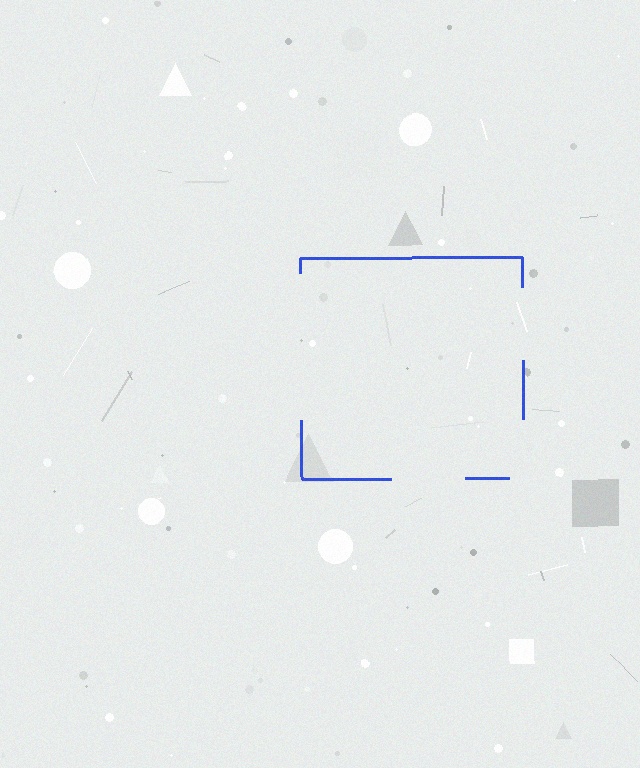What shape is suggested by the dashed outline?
The dashed outline suggests a square.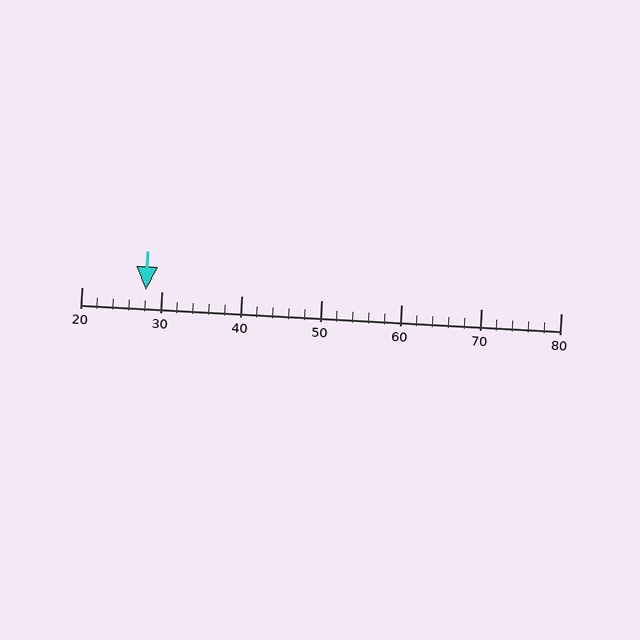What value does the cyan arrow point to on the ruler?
The cyan arrow points to approximately 28.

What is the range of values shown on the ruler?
The ruler shows values from 20 to 80.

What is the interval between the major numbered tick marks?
The major tick marks are spaced 10 units apart.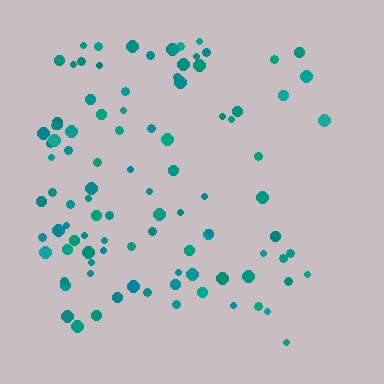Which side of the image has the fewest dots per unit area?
The right.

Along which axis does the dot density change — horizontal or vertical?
Horizontal.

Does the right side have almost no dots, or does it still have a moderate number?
Still a moderate number, just noticeably fewer than the left.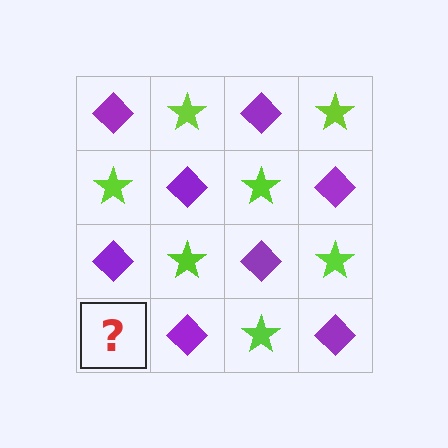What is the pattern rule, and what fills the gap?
The rule is that it alternates purple diamond and lime star in a checkerboard pattern. The gap should be filled with a lime star.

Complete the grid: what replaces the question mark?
The question mark should be replaced with a lime star.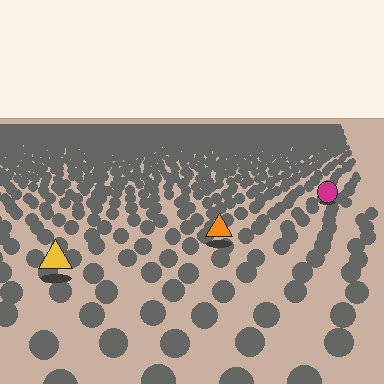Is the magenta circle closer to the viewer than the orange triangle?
No. The orange triangle is closer — you can tell from the texture gradient: the ground texture is coarser near it.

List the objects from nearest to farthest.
From nearest to farthest: the yellow triangle, the orange triangle, the magenta circle.